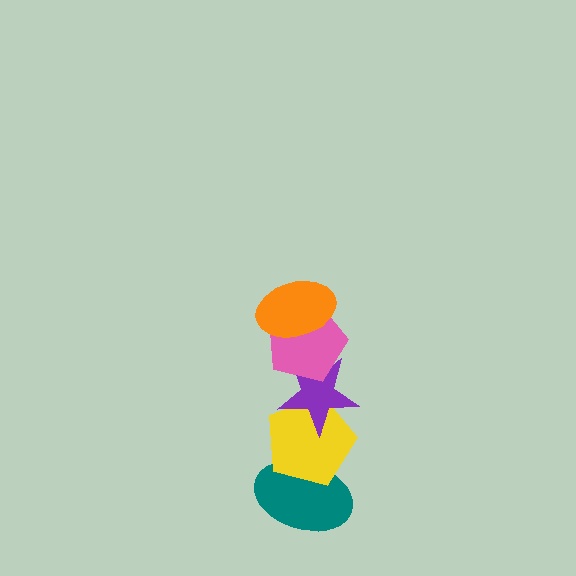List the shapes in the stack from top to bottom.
From top to bottom: the orange ellipse, the pink pentagon, the purple star, the yellow pentagon, the teal ellipse.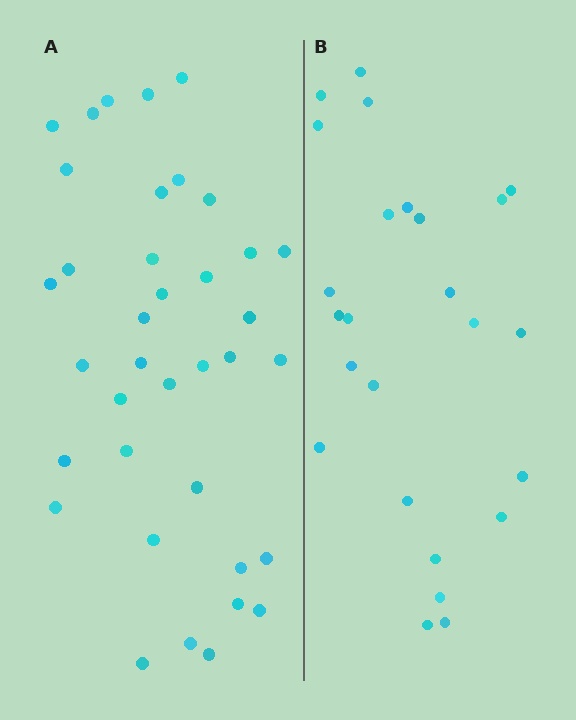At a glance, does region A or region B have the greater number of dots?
Region A (the left region) has more dots.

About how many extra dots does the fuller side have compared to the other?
Region A has roughly 12 or so more dots than region B.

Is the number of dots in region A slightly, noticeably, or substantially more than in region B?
Region A has substantially more. The ratio is roughly 1.5 to 1.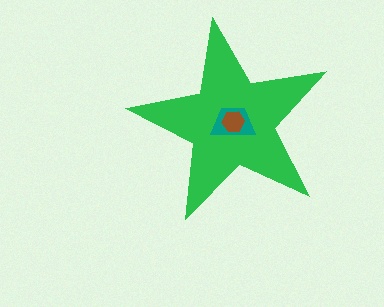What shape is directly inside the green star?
The teal trapezoid.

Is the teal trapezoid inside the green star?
Yes.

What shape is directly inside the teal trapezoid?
The brown hexagon.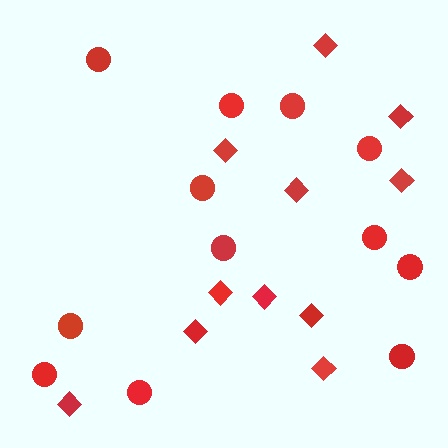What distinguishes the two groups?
There are 2 groups: one group of circles (12) and one group of diamonds (11).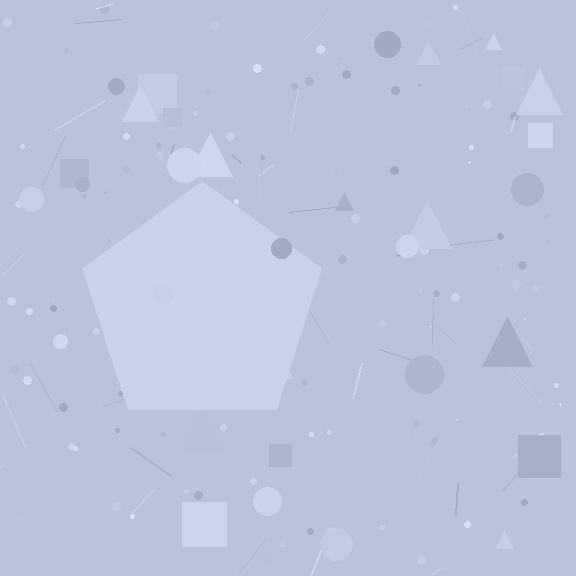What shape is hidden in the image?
A pentagon is hidden in the image.